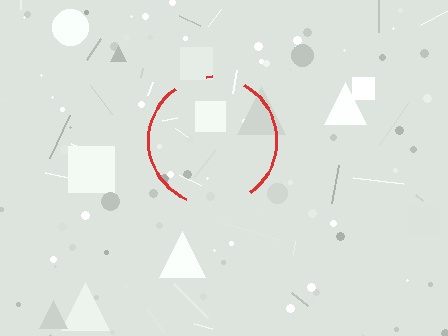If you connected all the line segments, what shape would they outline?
They would outline a circle.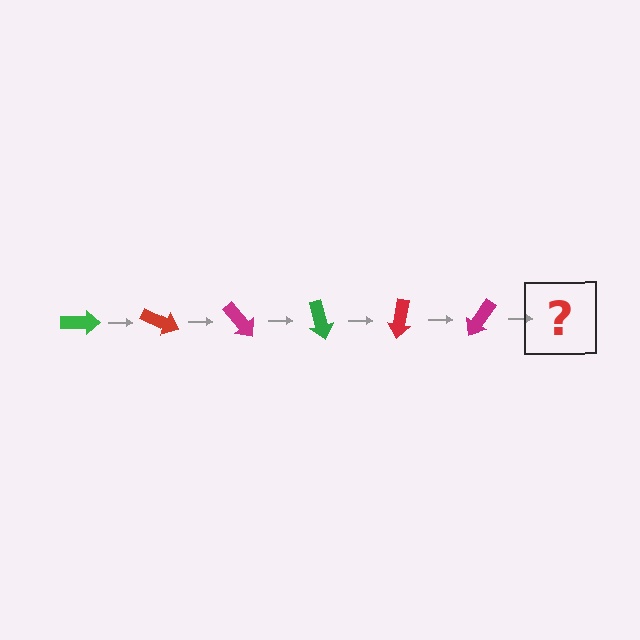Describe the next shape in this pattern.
It should be a green arrow, rotated 150 degrees from the start.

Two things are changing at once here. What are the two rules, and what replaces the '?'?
The two rules are that it rotates 25 degrees each step and the color cycles through green, red, and magenta. The '?' should be a green arrow, rotated 150 degrees from the start.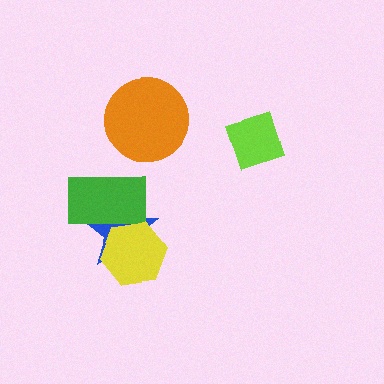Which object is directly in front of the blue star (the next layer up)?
The green rectangle is directly in front of the blue star.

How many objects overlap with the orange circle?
0 objects overlap with the orange circle.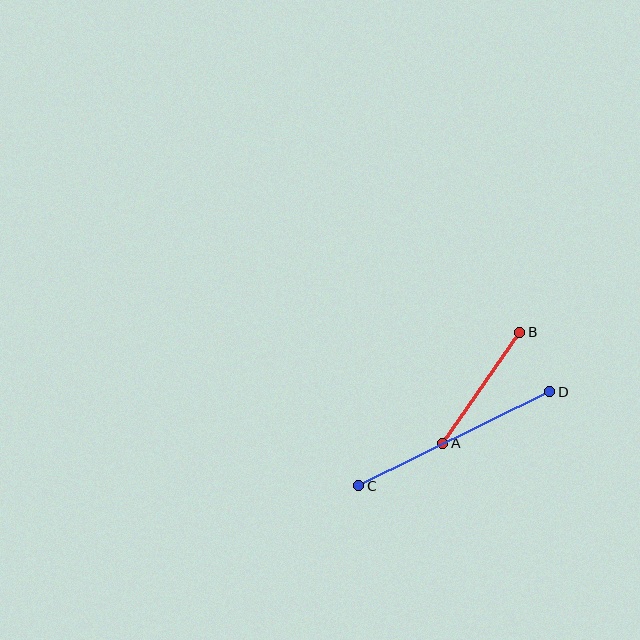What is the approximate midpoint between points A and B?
The midpoint is at approximately (481, 388) pixels.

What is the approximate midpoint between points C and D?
The midpoint is at approximately (454, 439) pixels.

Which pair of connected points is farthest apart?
Points C and D are farthest apart.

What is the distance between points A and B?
The distance is approximately 135 pixels.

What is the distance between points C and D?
The distance is approximately 213 pixels.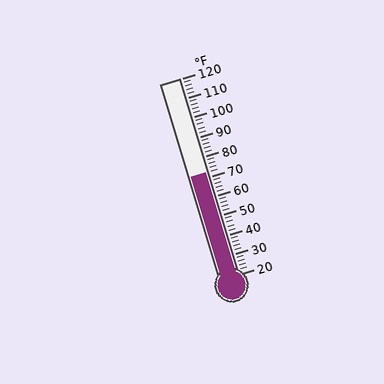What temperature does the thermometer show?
The thermometer shows approximately 72°F.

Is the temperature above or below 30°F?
The temperature is above 30°F.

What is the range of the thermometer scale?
The thermometer scale ranges from 20°F to 120°F.